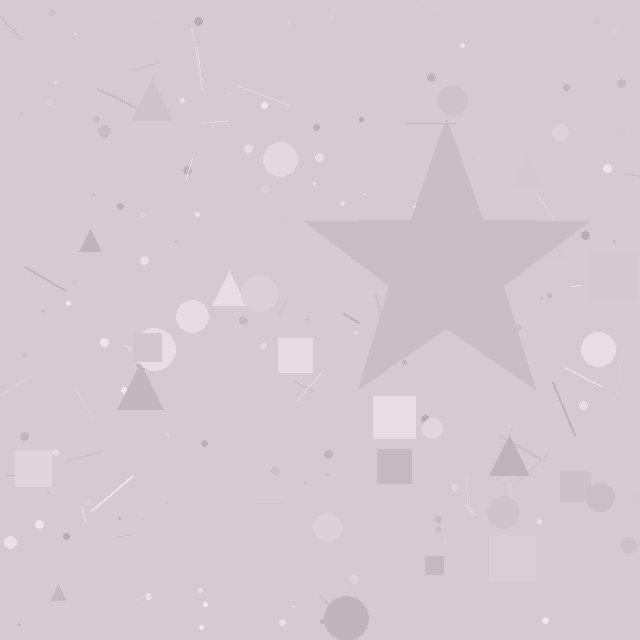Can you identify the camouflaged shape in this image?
The camouflaged shape is a star.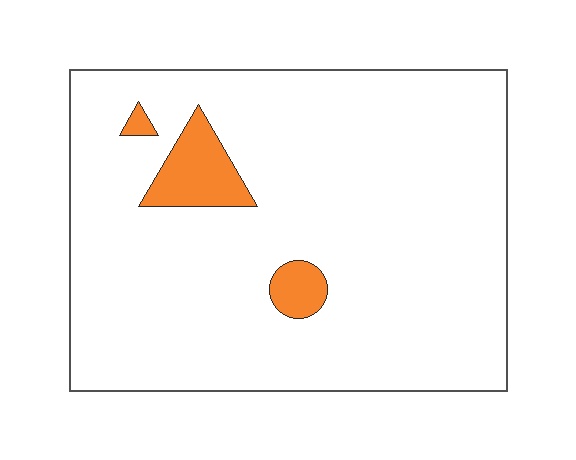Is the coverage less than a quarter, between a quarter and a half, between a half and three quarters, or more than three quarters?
Less than a quarter.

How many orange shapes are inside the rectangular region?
3.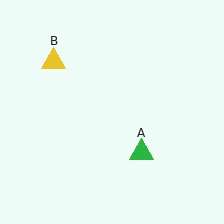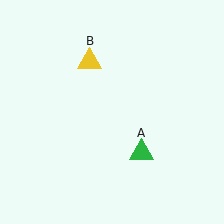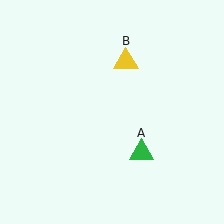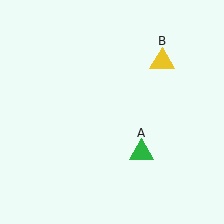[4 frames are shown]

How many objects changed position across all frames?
1 object changed position: yellow triangle (object B).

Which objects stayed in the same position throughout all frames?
Green triangle (object A) remained stationary.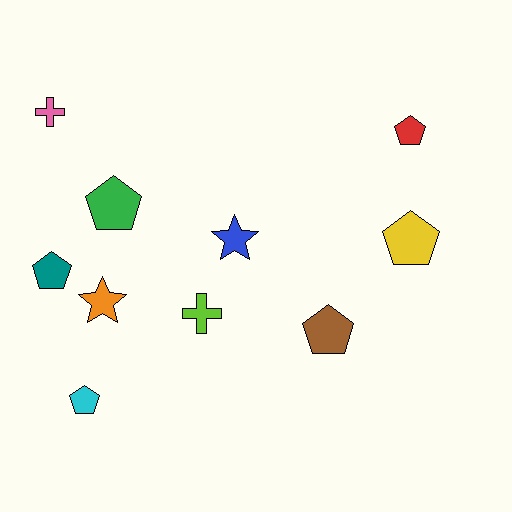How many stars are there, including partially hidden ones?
There are 2 stars.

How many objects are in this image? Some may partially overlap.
There are 10 objects.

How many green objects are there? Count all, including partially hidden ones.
There is 1 green object.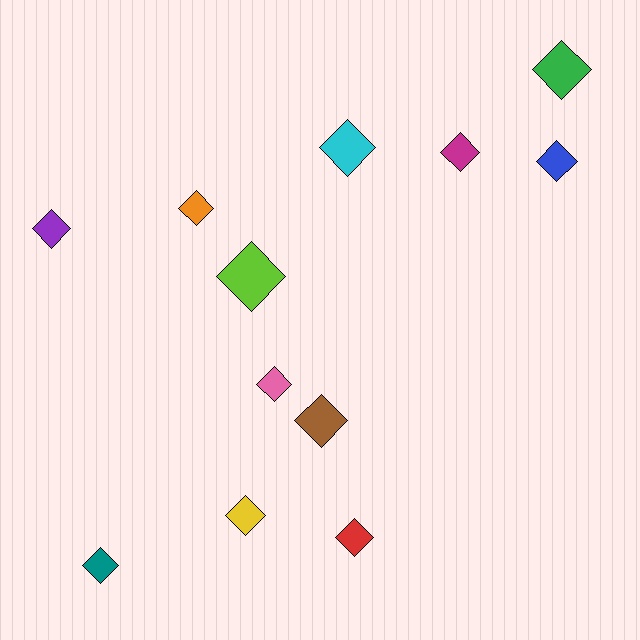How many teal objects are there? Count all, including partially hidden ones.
There is 1 teal object.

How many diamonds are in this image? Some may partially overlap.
There are 12 diamonds.